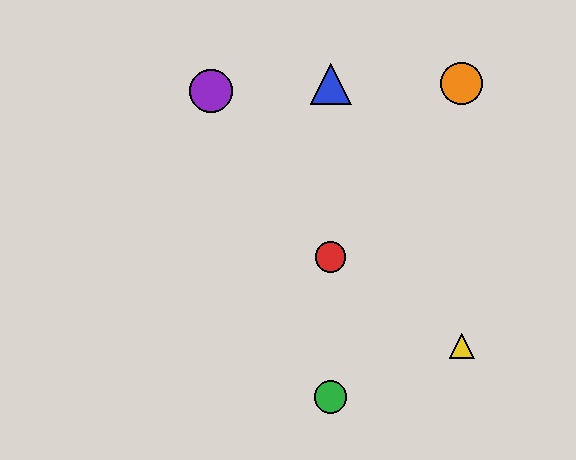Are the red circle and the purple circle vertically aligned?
No, the red circle is at x≈331 and the purple circle is at x≈211.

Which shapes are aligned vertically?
The red circle, the blue triangle, the green circle are aligned vertically.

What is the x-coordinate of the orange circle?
The orange circle is at x≈462.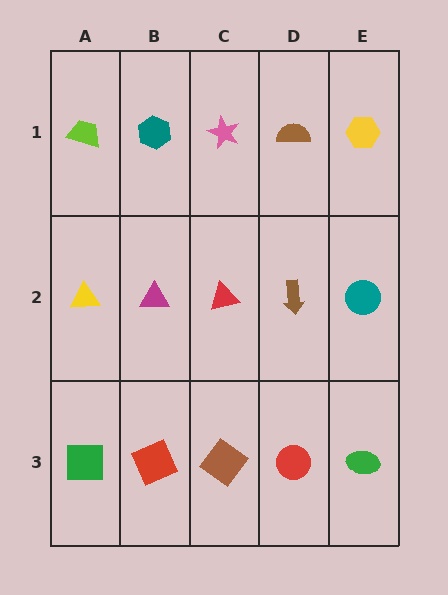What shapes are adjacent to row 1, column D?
A brown arrow (row 2, column D), a pink star (row 1, column C), a yellow hexagon (row 1, column E).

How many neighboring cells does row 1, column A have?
2.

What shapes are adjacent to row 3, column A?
A yellow triangle (row 2, column A), a red square (row 3, column B).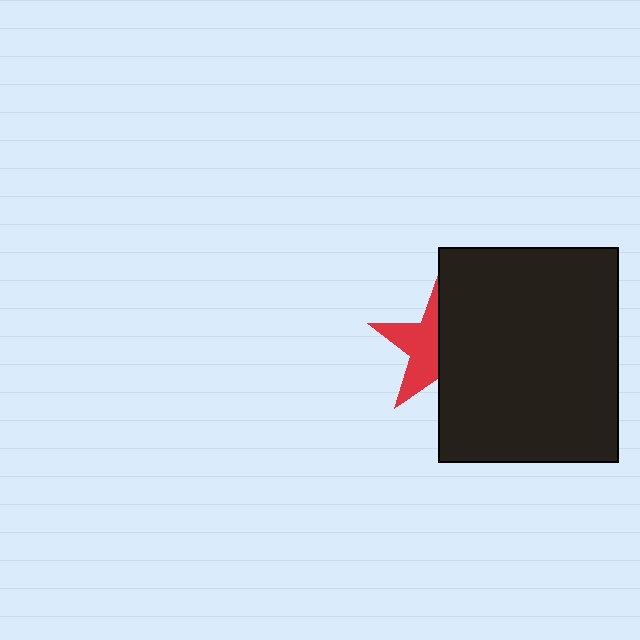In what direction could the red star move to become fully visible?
The red star could move left. That would shift it out from behind the black rectangle entirely.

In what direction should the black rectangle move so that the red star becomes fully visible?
The black rectangle should move right. That is the shortest direction to clear the overlap and leave the red star fully visible.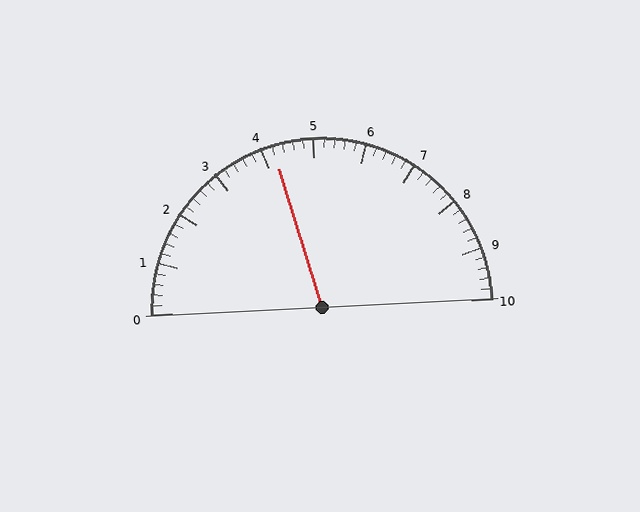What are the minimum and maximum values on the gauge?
The gauge ranges from 0 to 10.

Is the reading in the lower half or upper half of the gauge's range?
The reading is in the lower half of the range (0 to 10).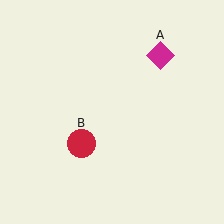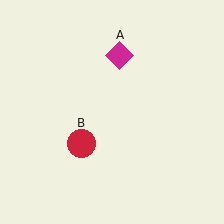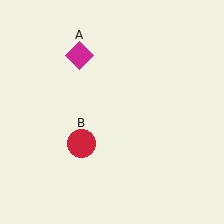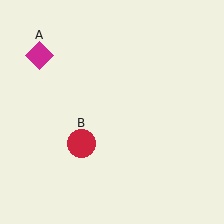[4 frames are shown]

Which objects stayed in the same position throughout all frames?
Red circle (object B) remained stationary.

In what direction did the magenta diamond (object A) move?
The magenta diamond (object A) moved left.